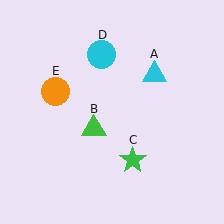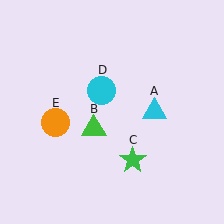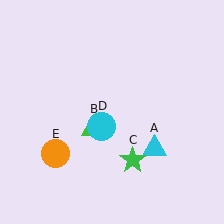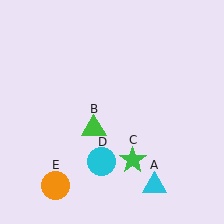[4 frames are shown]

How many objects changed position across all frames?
3 objects changed position: cyan triangle (object A), cyan circle (object D), orange circle (object E).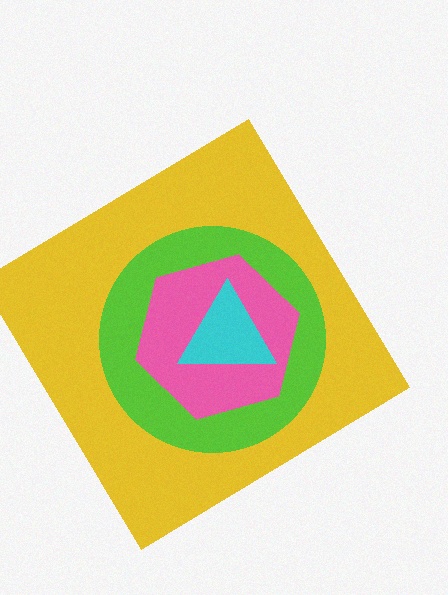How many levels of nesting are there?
4.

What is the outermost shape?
The yellow diamond.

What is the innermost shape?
The cyan triangle.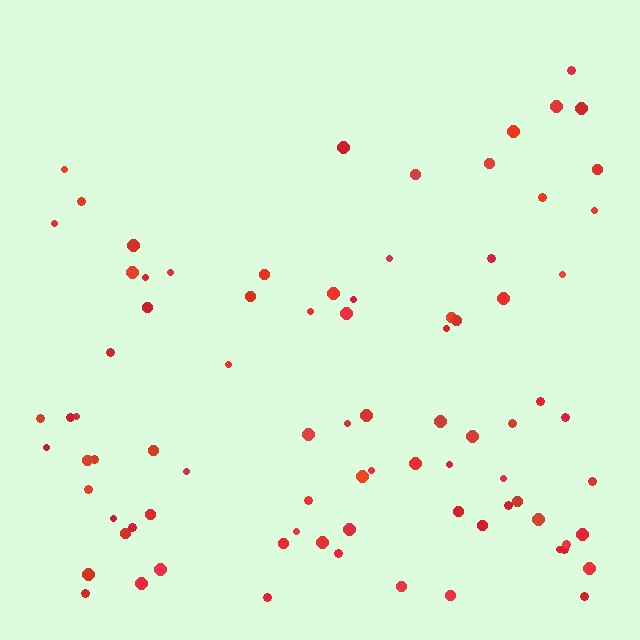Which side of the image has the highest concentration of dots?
The bottom.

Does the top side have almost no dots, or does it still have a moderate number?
Still a moderate number, just noticeably fewer than the bottom.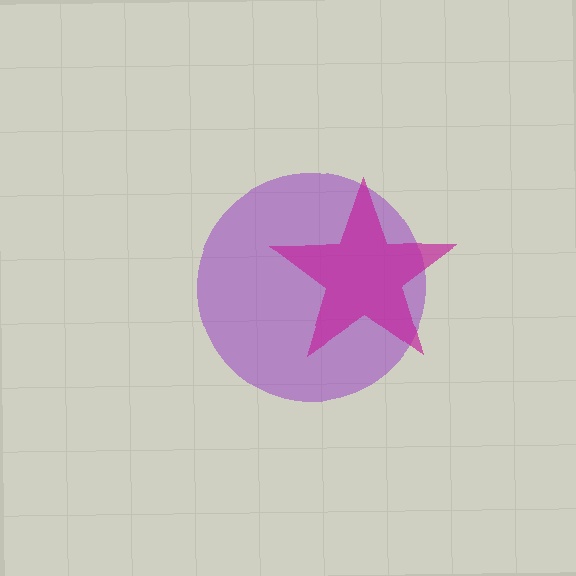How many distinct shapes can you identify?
There are 2 distinct shapes: a purple circle, a magenta star.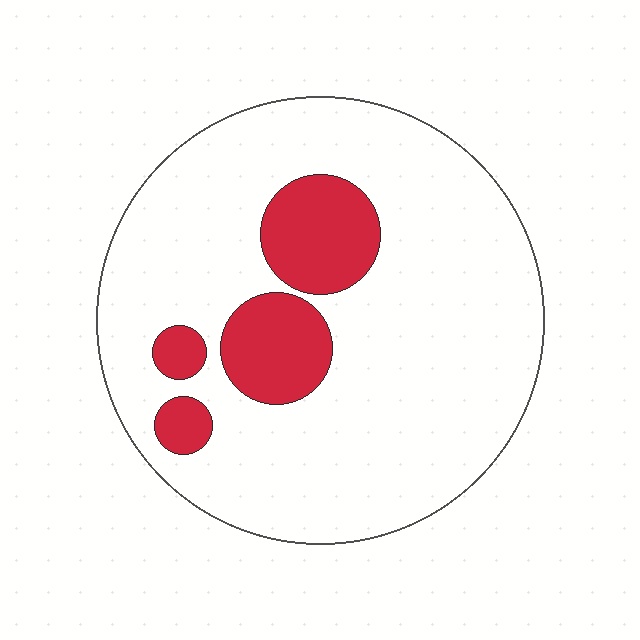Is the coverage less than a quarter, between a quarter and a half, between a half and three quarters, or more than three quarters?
Less than a quarter.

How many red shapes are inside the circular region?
4.